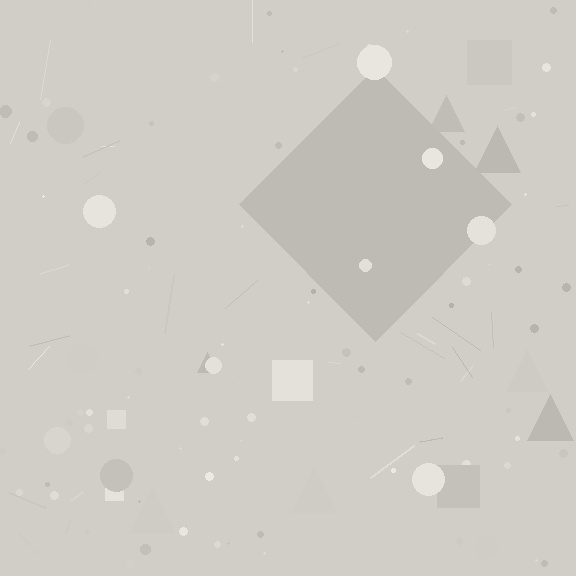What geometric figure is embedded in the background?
A diamond is embedded in the background.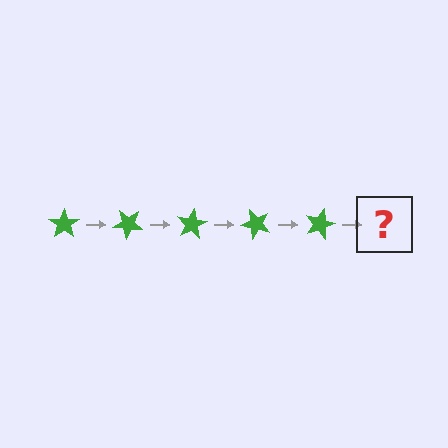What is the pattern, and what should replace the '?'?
The pattern is that the star rotates 40 degrees each step. The '?' should be a green star rotated 200 degrees.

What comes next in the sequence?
The next element should be a green star rotated 200 degrees.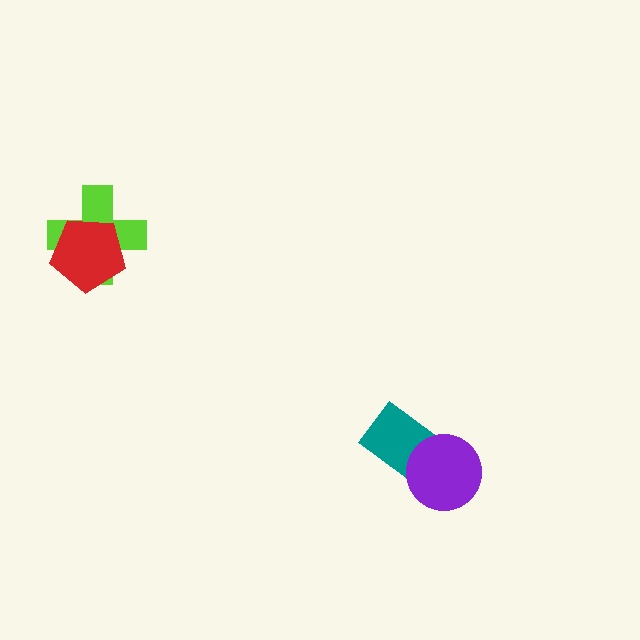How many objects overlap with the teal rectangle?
1 object overlaps with the teal rectangle.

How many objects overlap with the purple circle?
1 object overlaps with the purple circle.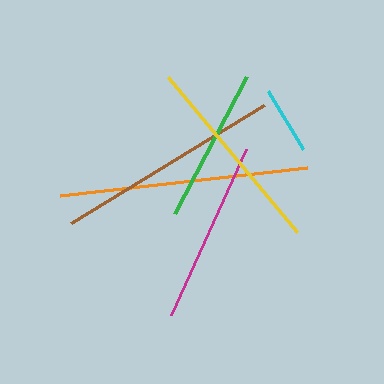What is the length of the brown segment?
The brown segment is approximately 227 pixels long.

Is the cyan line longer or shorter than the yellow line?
The yellow line is longer than the cyan line.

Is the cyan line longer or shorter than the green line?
The green line is longer than the cyan line.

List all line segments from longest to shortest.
From longest to shortest: orange, brown, yellow, magenta, green, cyan.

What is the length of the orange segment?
The orange segment is approximately 249 pixels long.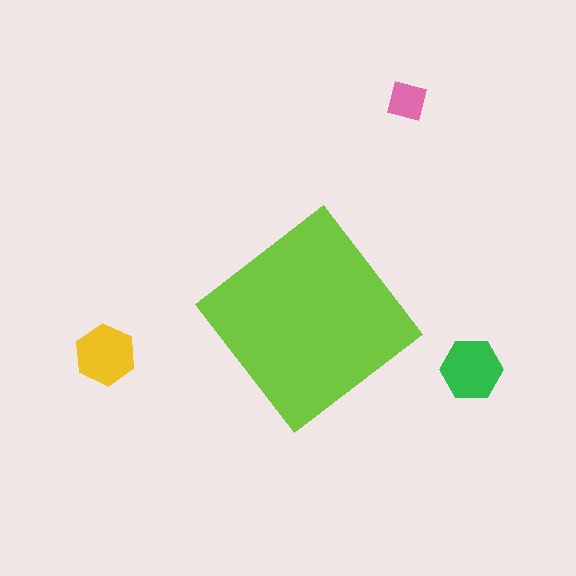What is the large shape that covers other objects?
A lime diamond.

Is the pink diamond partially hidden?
No, the pink diamond is fully visible.